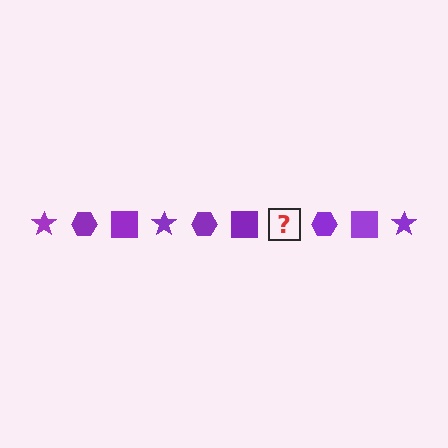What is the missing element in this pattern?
The missing element is a purple star.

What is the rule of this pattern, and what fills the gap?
The rule is that the pattern cycles through star, hexagon, square shapes in purple. The gap should be filled with a purple star.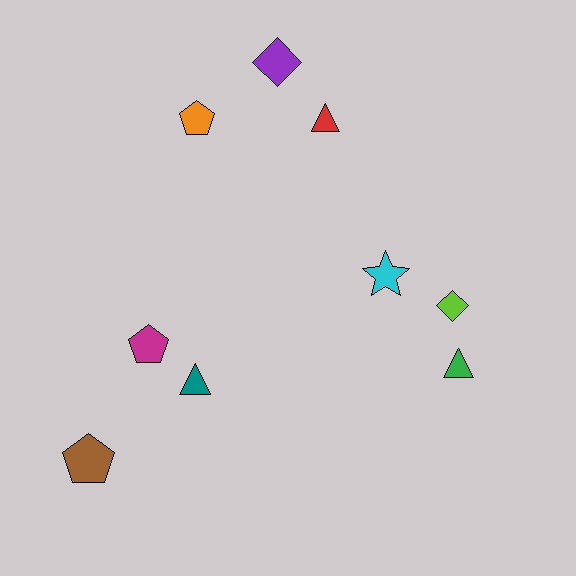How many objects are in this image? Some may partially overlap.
There are 9 objects.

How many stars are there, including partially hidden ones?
There is 1 star.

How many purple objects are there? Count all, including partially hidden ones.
There is 1 purple object.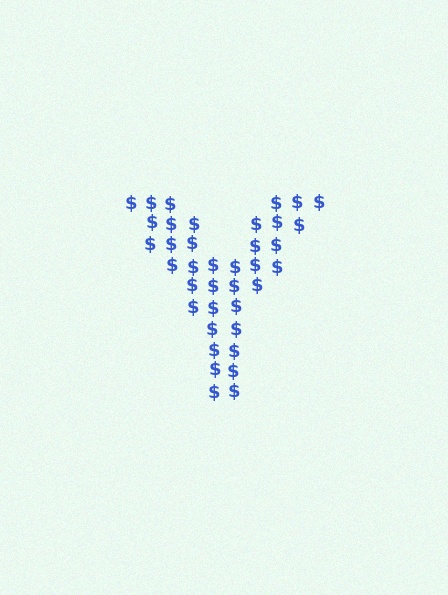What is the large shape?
The large shape is the letter Y.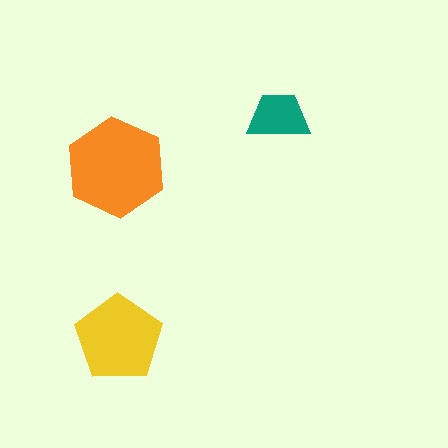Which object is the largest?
The orange hexagon.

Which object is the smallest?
The teal trapezoid.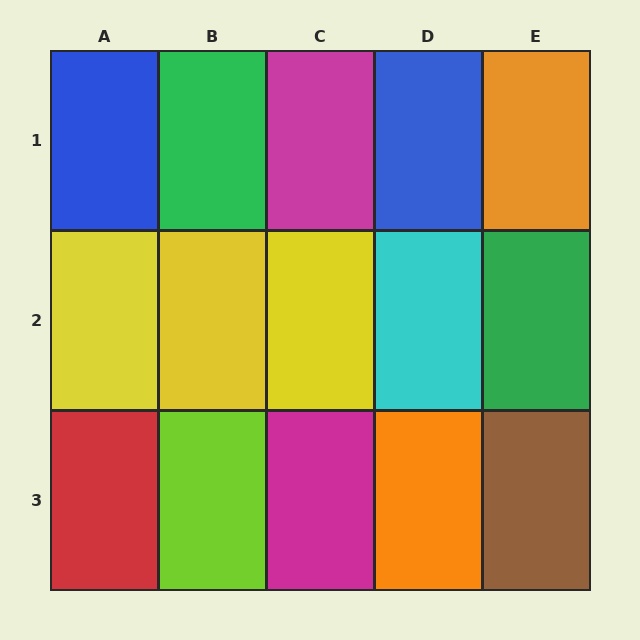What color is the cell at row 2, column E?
Green.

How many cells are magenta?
2 cells are magenta.